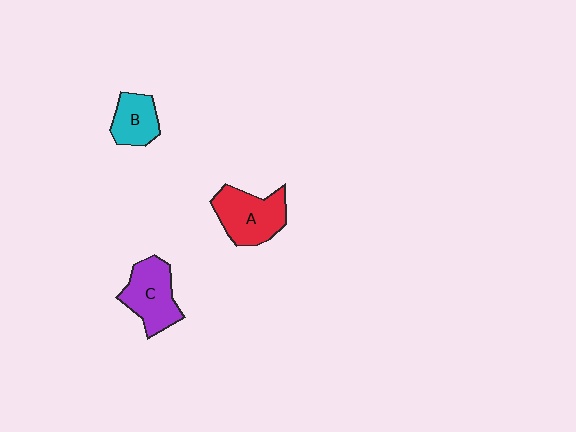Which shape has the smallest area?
Shape B (cyan).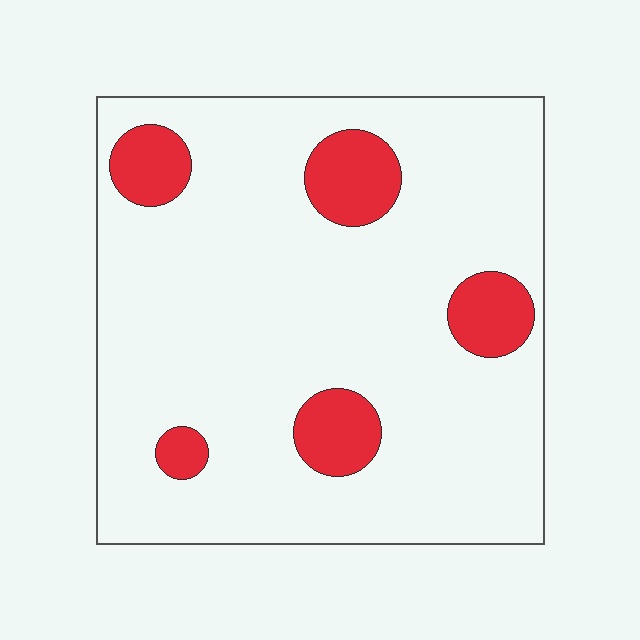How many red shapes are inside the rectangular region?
5.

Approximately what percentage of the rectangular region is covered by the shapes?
Approximately 15%.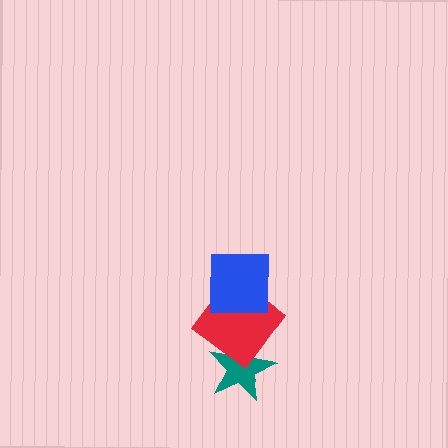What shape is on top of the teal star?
The red diamond is on top of the teal star.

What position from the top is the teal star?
The teal star is 3rd from the top.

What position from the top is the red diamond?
The red diamond is 2nd from the top.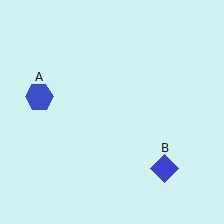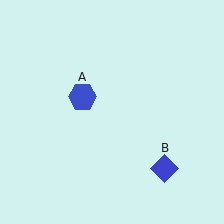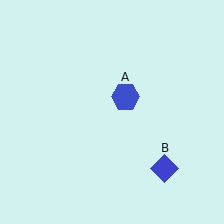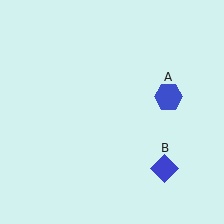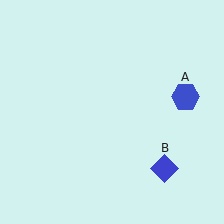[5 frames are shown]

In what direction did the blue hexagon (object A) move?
The blue hexagon (object A) moved right.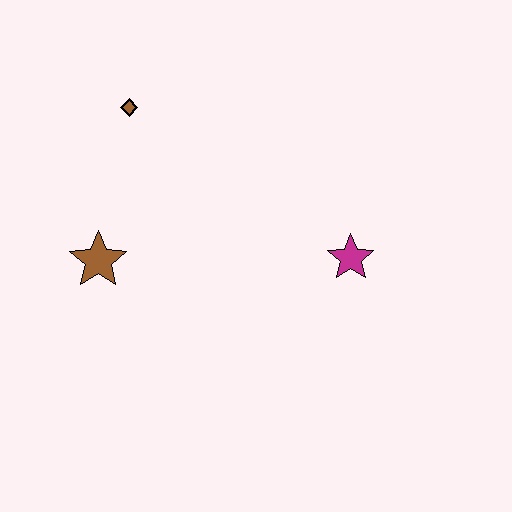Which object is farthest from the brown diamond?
The magenta star is farthest from the brown diamond.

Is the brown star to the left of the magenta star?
Yes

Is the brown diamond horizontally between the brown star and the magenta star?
Yes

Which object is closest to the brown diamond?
The brown star is closest to the brown diamond.